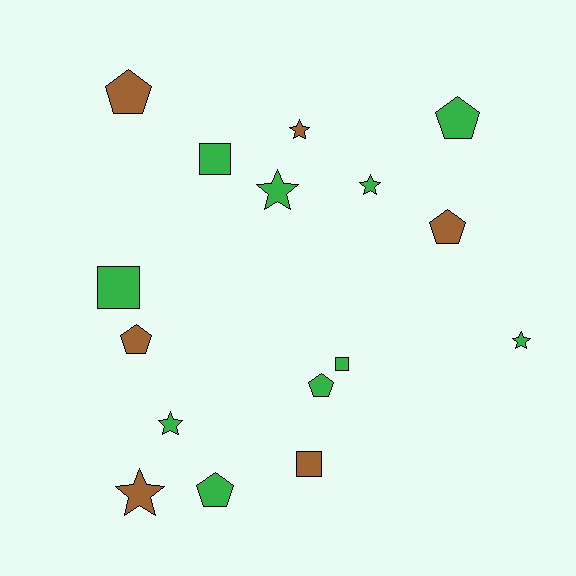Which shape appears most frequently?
Pentagon, with 6 objects.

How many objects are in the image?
There are 16 objects.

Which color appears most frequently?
Green, with 10 objects.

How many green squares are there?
There are 3 green squares.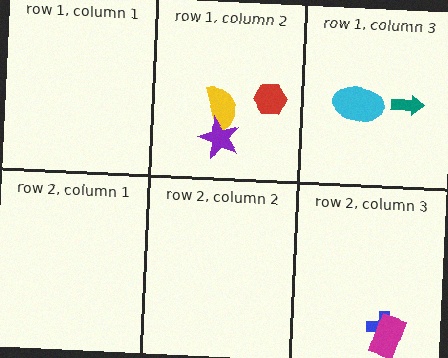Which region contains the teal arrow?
The row 1, column 3 region.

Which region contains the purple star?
The row 1, column 2 region.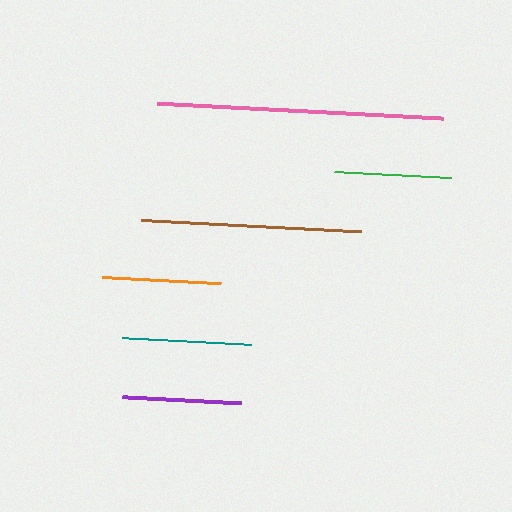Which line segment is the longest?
The pink line is the longest at approximately 287 pixels.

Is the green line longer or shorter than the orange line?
The orange line is longer than the green line.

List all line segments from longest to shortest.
From longest to shortest: pink, brown, teal, orange, purple, green.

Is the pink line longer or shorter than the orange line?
The pink line is longer than the orange line.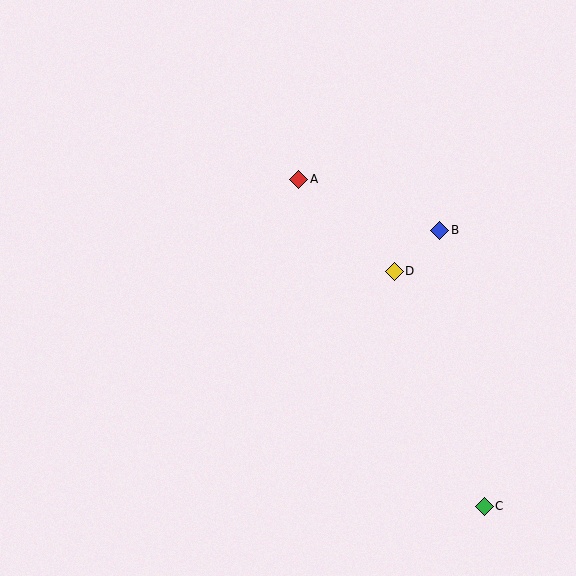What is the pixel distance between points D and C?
The distance between D and C is 252 pixels.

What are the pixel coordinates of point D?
Point D is at (394, 271).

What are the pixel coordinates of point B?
Point B is at (440, 230).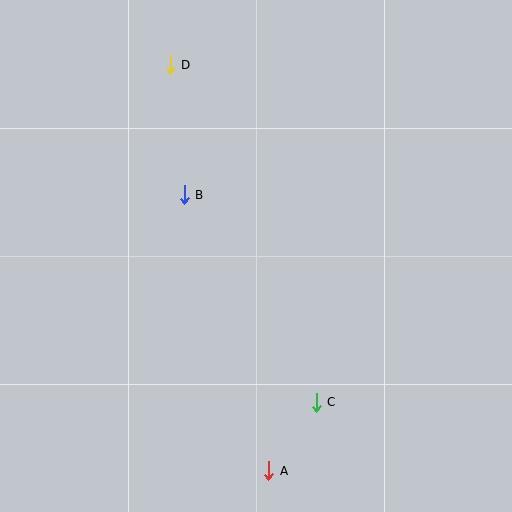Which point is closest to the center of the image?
Point B at (184, 195) is closest to the center.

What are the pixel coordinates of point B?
Point B is at (184, 195).